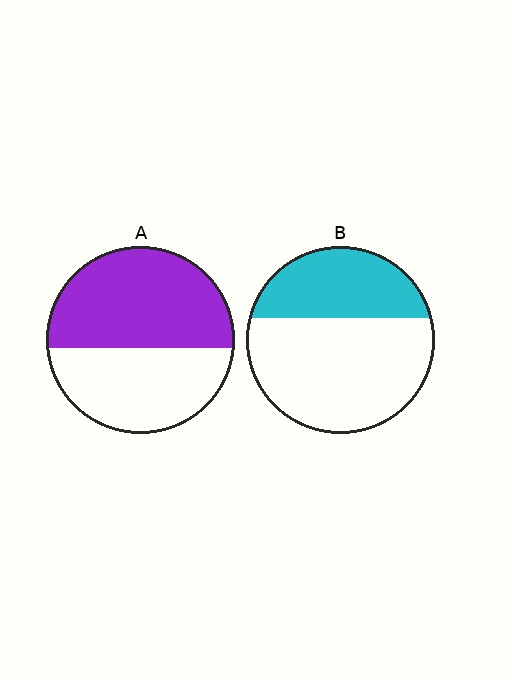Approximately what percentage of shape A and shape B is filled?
A is approximately 55% and B is approximately 35%.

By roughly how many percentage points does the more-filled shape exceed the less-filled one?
By roughly 20 percentage points (A over B).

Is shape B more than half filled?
No.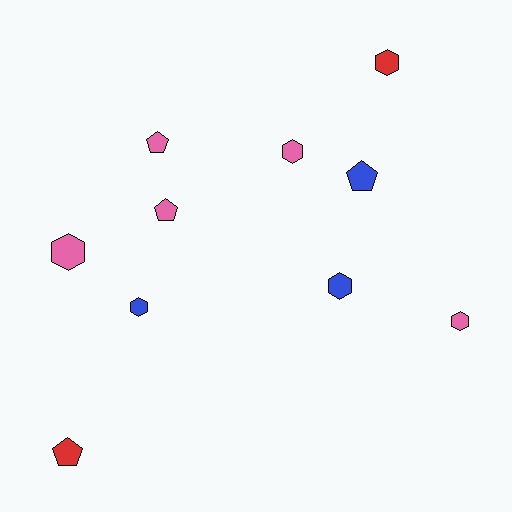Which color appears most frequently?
Pink, with 5 objects.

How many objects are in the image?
There are 10 objects.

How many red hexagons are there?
There is 1 red hexagon.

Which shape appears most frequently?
Hexagon, with 6 objects.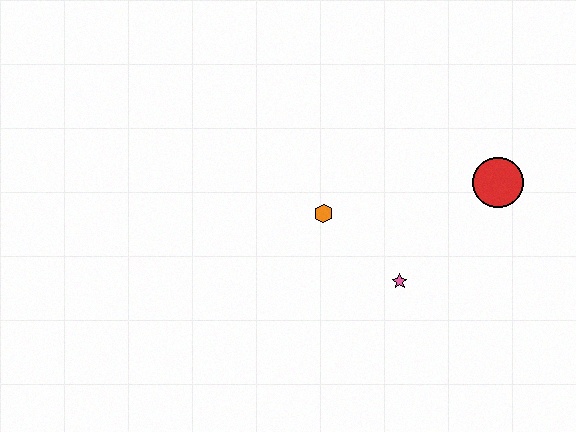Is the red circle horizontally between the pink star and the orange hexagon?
No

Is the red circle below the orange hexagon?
No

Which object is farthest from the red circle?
The orange hexagon is farthest from the red circle.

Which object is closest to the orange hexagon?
The pink star is closest to the orange hexagon.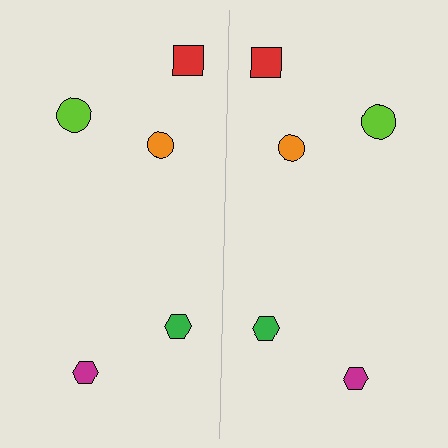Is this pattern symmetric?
Yes, this pattern has bilateral (reflection) symmetry.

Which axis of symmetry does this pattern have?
The pattern has a vertical axis of symmetry running through the center of the image.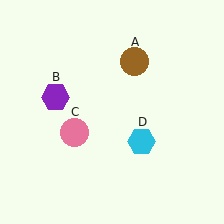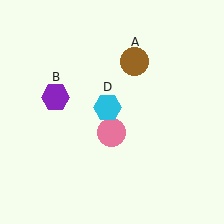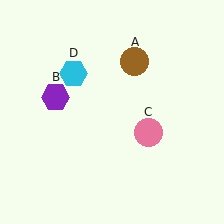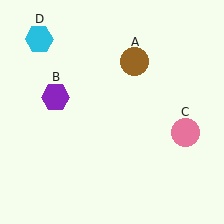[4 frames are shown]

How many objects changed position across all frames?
2 objects changed position: pink circle (object C), cyan hexagon (object D).